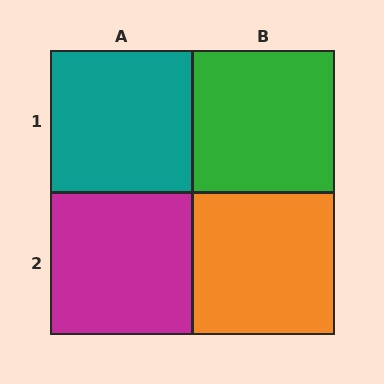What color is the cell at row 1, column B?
Green.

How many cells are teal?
1 cell is teal.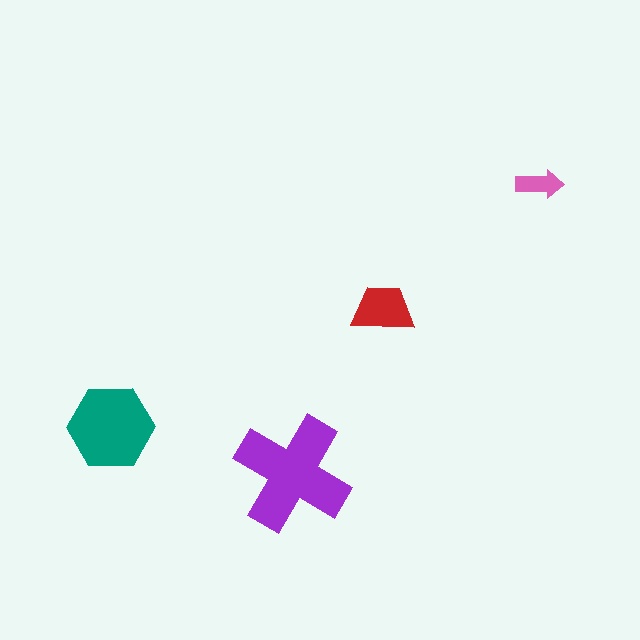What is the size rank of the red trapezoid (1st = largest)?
3rd.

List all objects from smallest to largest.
The pink arrow, the red trapezoid, the teal hexagon, the purple cross.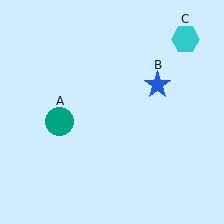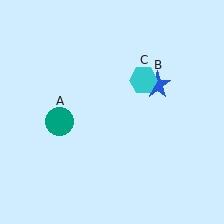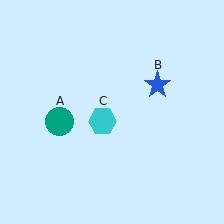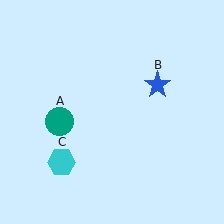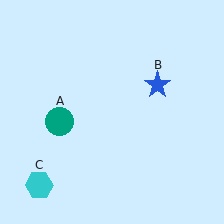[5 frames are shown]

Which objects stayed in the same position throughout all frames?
Teal circle (object A) and blue star (object B) remained stationary.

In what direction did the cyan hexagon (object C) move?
The cyan hexagon (object C) moved down and to the left.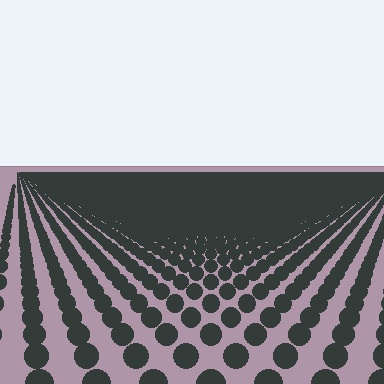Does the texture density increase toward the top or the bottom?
Density increases toward the top.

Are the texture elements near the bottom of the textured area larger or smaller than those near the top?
Larger. Near the bottom, elements are closer to the viewer and appear at a bigger on-screen size.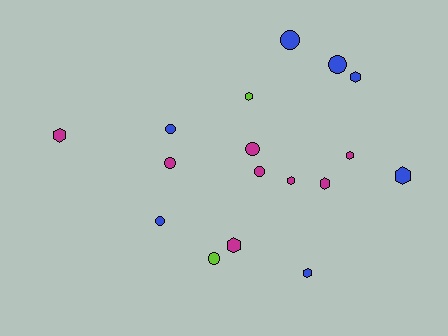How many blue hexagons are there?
There are 3 blue hexagons.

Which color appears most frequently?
Magenta, with 8 objects.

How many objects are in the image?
There are 17 objects.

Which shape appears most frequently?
Hexagon, with 9 objects.